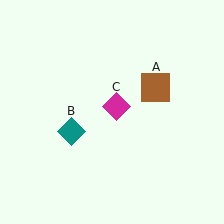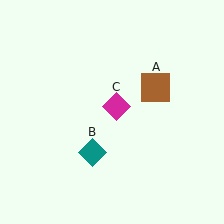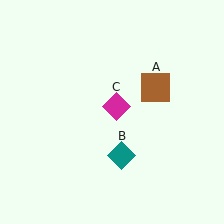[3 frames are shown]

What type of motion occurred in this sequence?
The teal diamond (object B) rotated counterclockwise around the center of the scene.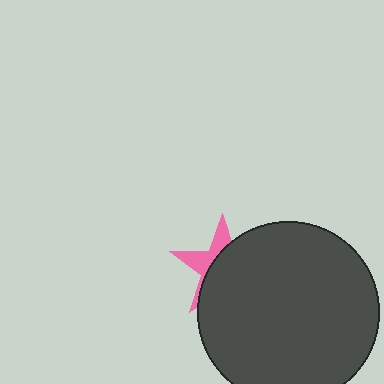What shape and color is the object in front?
The object in front is a dark gray circle.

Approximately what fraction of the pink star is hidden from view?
Roughly 66% of the pink star is hidden behind the dark gray circle.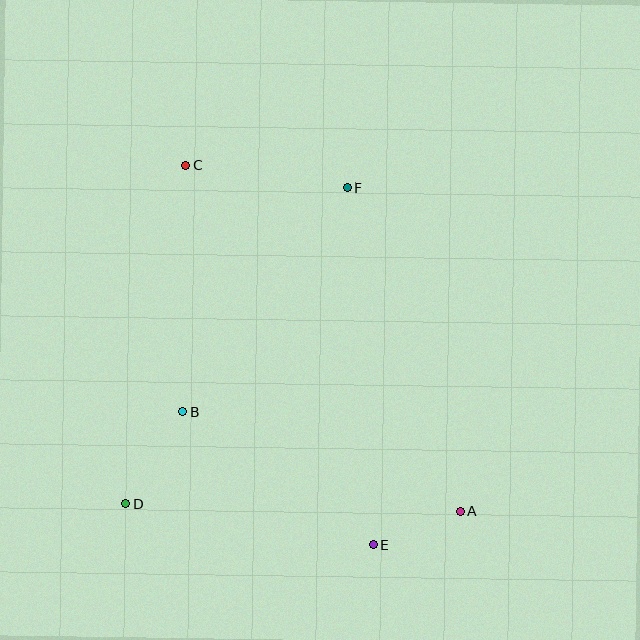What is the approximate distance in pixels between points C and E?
The distance between C and E is approximately 423 pixels.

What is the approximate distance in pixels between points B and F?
The distance between B and F is approximately 278 pixels.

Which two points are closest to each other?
Points A and E are closest to each other.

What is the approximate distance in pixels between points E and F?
The distance between E and F is approximately 358 pixels.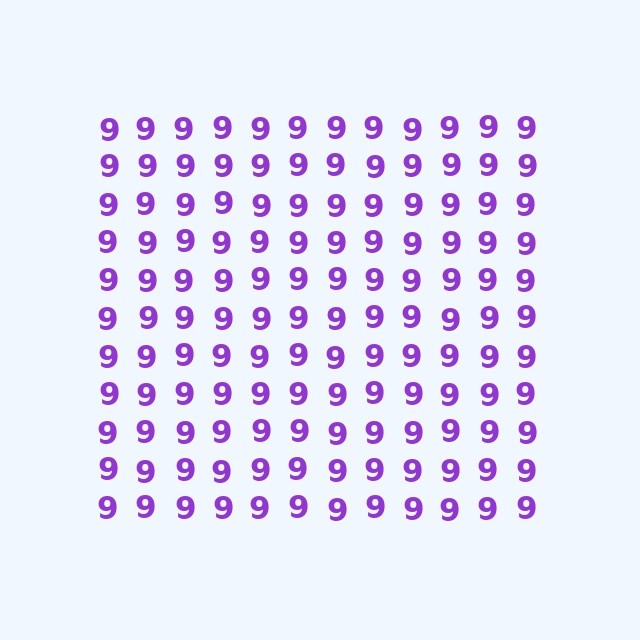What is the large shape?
The large shape is a square.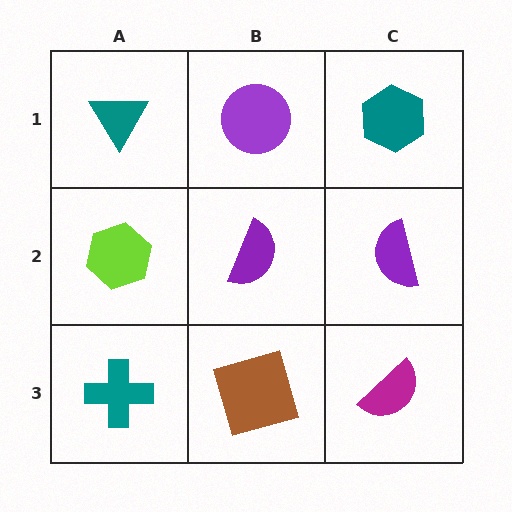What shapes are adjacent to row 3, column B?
A purple semicircle (row 2, column B), a teal cross (row 3, column A), a magenta semicircle (row 3, column C).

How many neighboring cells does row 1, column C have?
2.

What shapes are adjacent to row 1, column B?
A purple semicircle (row 2, column B), a teal triangle (row 1, column A), a teal hexagon (row 1, column C).